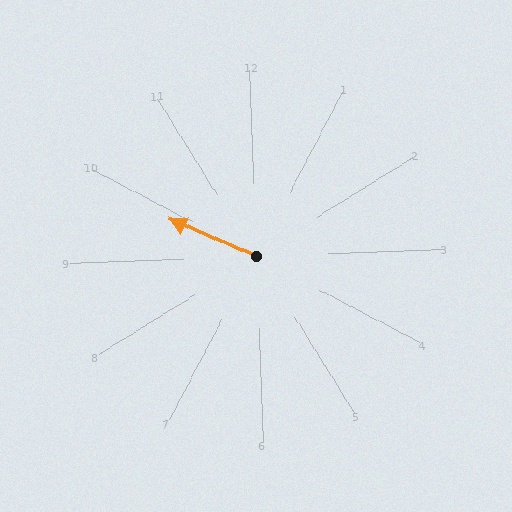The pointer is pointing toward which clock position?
Roughly 10 o'clock.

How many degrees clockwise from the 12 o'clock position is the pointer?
Approximately 295 degrees.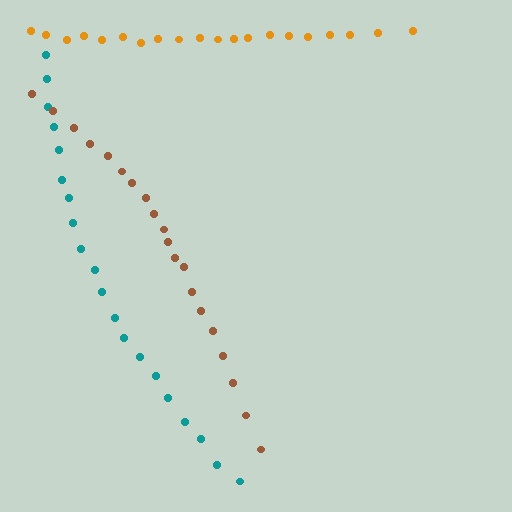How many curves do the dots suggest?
There are 3 distinct paths.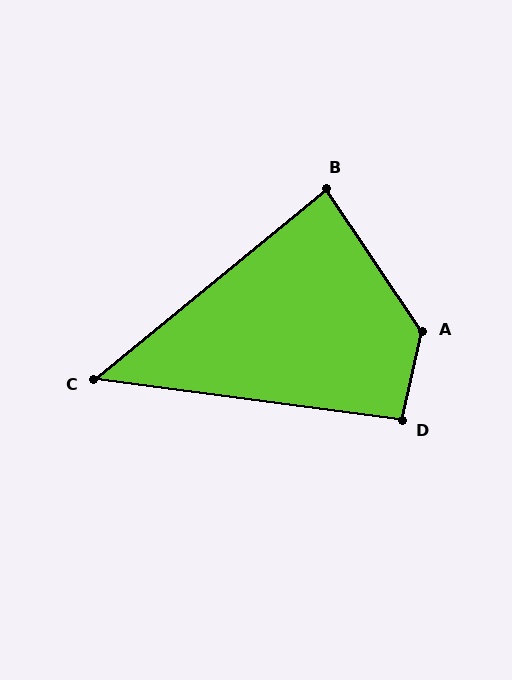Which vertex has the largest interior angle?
A, at approximately 133 degrees.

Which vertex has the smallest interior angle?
C, at approximately 47 degrees.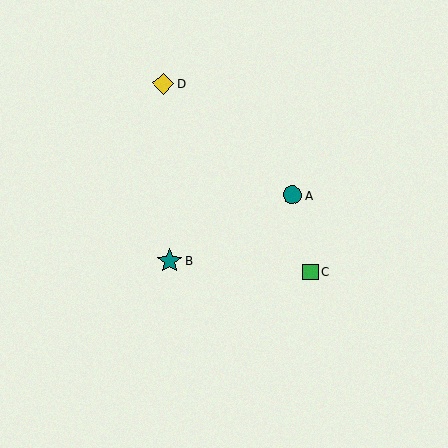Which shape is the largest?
The teal star (labeled B) is the largest.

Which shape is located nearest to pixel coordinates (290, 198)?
The teal circle (labeled A) at (292, 195) is nearest to that location.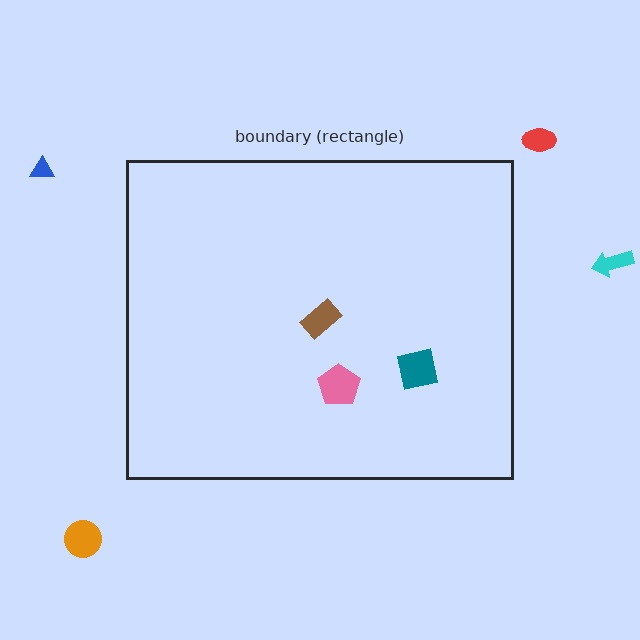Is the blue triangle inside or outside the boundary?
Outside.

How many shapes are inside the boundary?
3 inside, 4 outside.